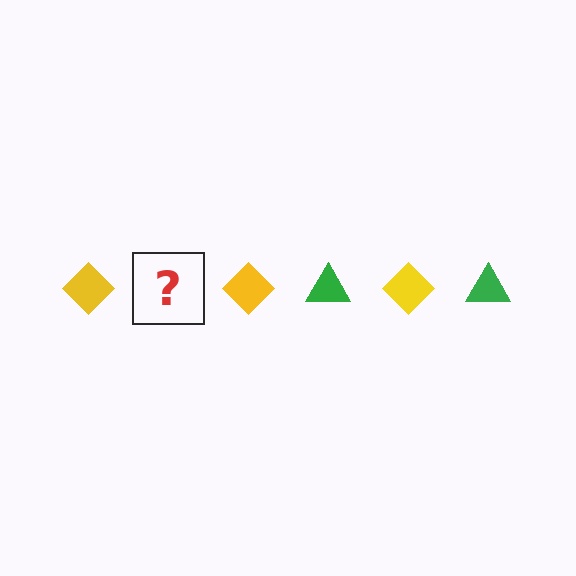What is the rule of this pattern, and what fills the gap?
The rule is that the pattern alternates between yellow diamond and green triangle. The gap should be filled with a green triangle.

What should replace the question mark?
The question mark should be replaced with a green triangle.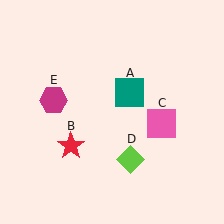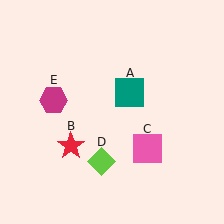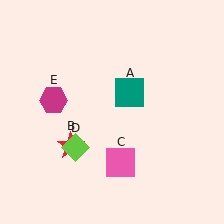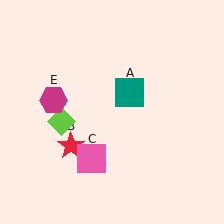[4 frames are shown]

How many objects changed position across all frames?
2 objects changed position: pink square (object C), lime diamond (object D).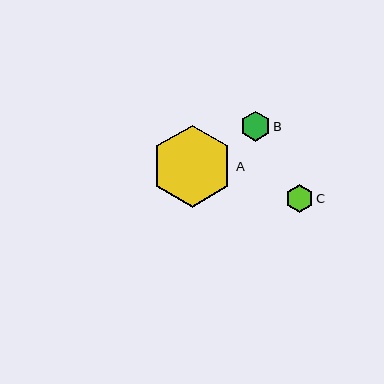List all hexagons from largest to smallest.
From largest to smallest: A, B, C.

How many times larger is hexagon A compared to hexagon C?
Hexagon A is approximately 2.9 times the size of hexagon C.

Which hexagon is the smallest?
Hexagon C is the smallest with a size of approximately 28 pixels.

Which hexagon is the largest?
Hexagon A is the largest with a size of approximately 82 pixels.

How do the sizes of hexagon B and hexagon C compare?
Hexagon B and hexagon C are approximately the same size.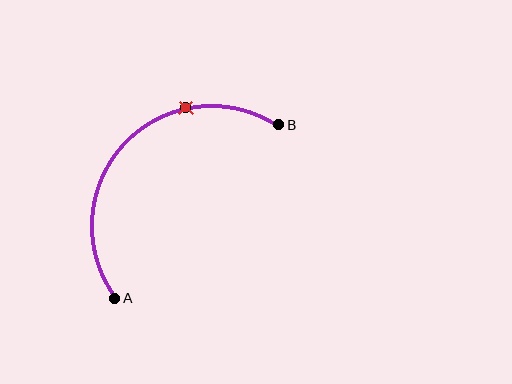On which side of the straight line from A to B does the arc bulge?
The arc bulges above and to the left of the straight line connecting A and B.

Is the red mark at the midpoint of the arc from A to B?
No. The red mark lies on the arc but is closer to endpoint B. The arc midpoint would be at the point on the curve equidistant along the arc from both A and B.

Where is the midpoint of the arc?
The arc midpoint is the point on the curve farthest from the straight line joining A and B. It sits above and to the left of that line.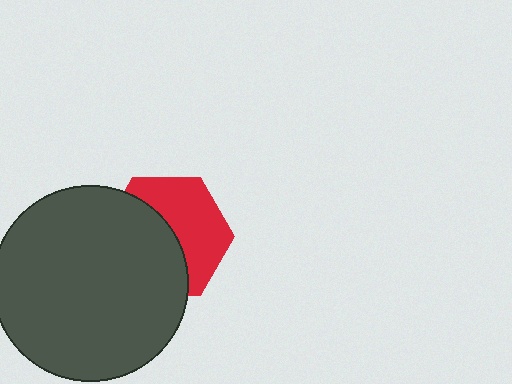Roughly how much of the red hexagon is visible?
About half of it is visible (roughly 48%).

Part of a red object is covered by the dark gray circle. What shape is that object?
It is a hexagon.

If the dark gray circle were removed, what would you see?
You would see the complete red hexagon.